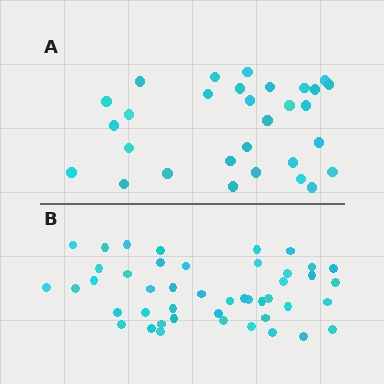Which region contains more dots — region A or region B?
Region B (the bottom region) has more dots.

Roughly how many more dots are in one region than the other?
Region B has approximately 15 more dots than region A.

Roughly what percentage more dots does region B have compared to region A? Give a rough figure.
About 50% more.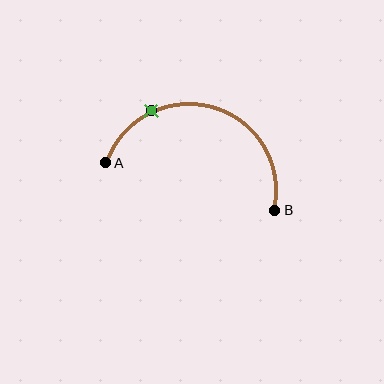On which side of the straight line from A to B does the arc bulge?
The arc bulges above the straight line connecting A and B.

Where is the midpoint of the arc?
The arc midpoint is the point on the curve farthest from the straight line joining A and B. It sits above that line.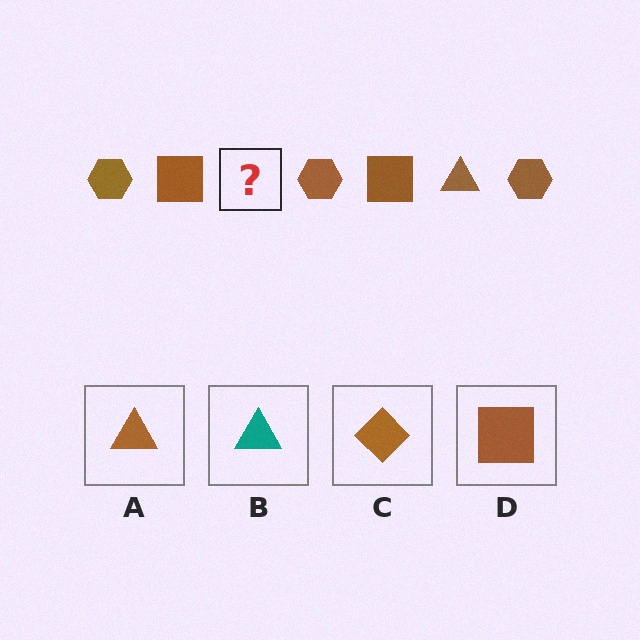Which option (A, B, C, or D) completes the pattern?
A.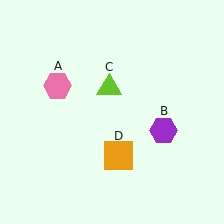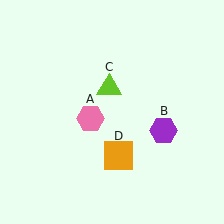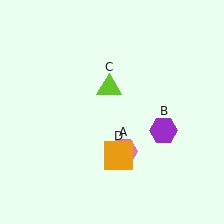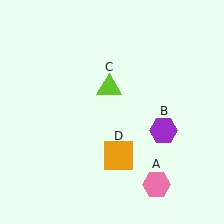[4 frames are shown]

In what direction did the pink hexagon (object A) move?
The pink hexagon (object A) moved down and to the right.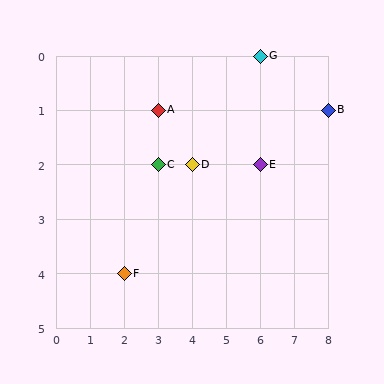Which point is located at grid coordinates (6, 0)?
Point G is at (6, 0).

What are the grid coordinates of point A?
Point A is at grid coordinates (3, 1).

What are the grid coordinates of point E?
Point E is at grid coordinates (6, 2).